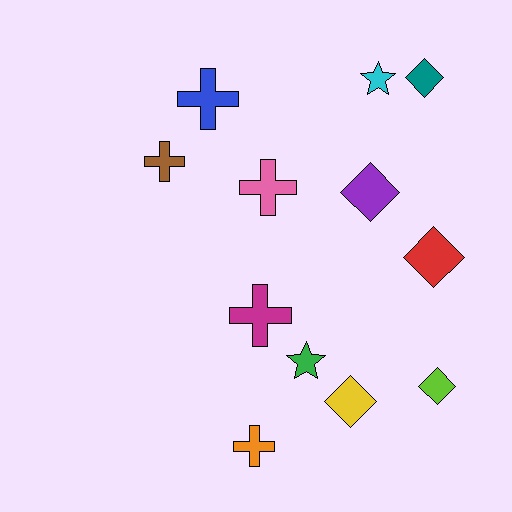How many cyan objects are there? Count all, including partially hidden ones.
There is 1 cyan object.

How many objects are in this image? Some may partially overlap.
There are 12 objects.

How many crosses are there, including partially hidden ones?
There are 5 crosses.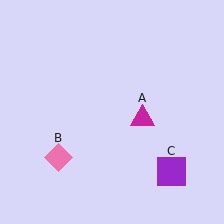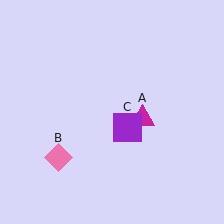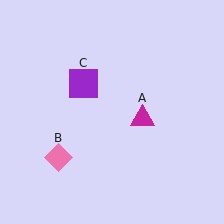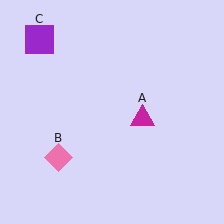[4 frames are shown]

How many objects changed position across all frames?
1 object changed position: purple square (object C).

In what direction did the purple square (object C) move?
The purple square (object C) moved up and to the left.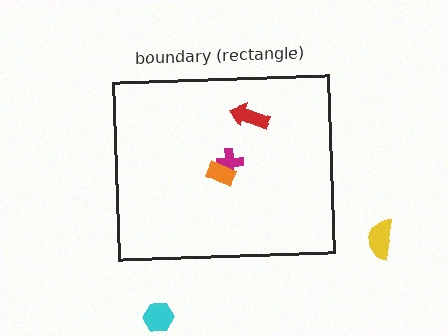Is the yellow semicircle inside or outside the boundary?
Outside.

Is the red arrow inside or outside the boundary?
Inside.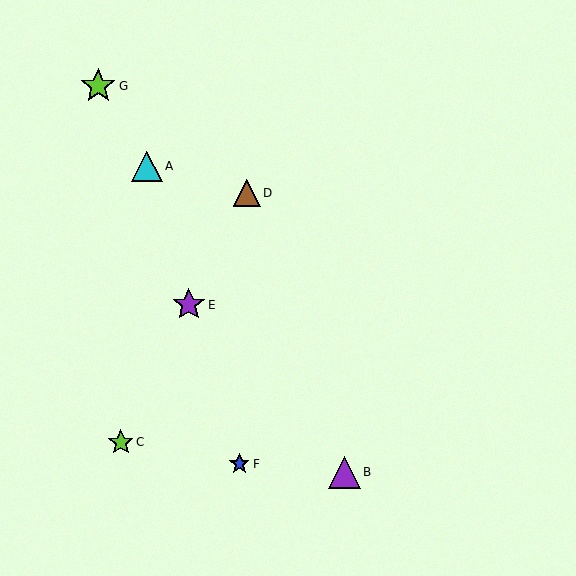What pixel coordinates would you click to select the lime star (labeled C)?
Click at (121, 442) to select the lime star C.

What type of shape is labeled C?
Shape C is a lime star.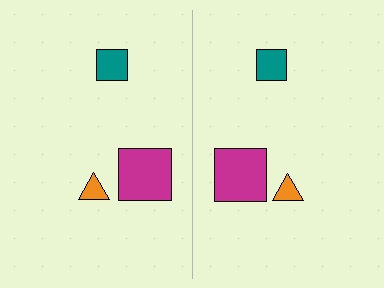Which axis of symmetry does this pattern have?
The pattern has a vertical axis of symmetry running through the center of the image.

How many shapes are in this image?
There are 6 shapes in this image.